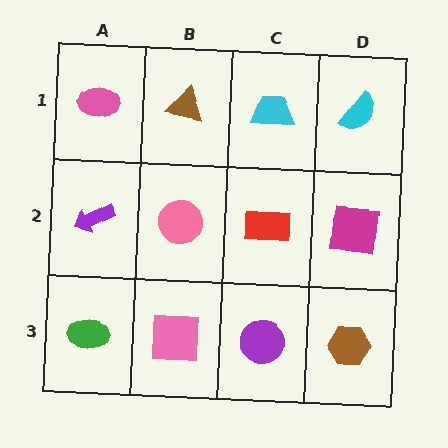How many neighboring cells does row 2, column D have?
3.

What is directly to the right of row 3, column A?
A pink square.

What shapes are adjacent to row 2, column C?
A cyan trapezoid (row 1, column C), a purple circle (row 3, column C), a pink circle (row 2, column B), a magenta square (row 2, column D).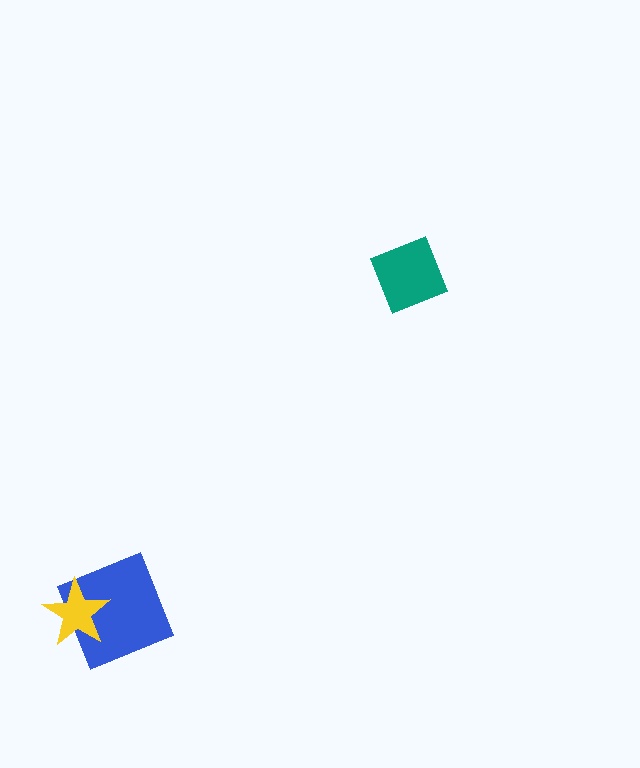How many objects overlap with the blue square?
1 object overlaps with the blue square.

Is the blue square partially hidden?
Yes, it is partially covered by another shape.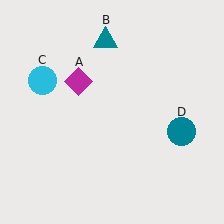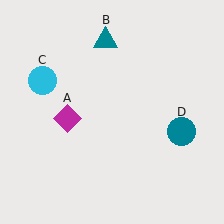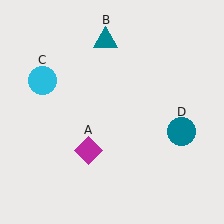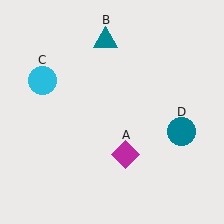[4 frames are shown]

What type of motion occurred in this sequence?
The magenta diamond (object A) rotated counterclockwise around the center of the scene.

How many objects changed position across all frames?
1 object changed position: magenta diamond (object A).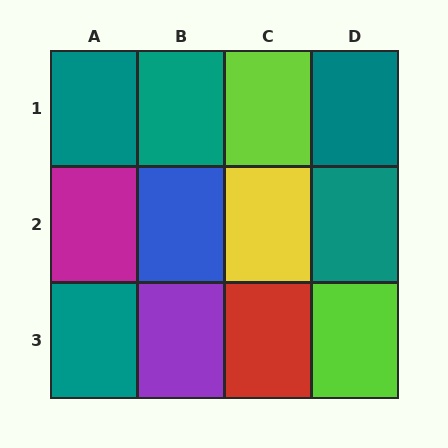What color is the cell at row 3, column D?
Lime.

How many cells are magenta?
1 cell is magenta.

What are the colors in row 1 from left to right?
Teal, teal, lime, teal.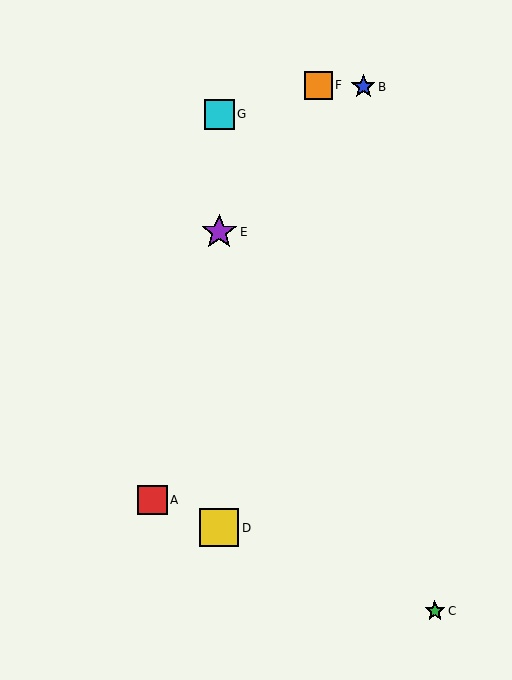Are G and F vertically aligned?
No, G is at x≈219 and F is at x≈318.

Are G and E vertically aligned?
Yes, both are at x≈219.